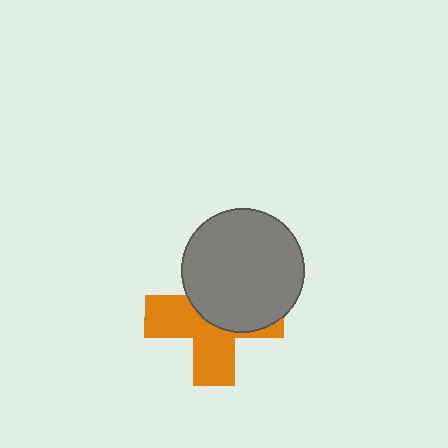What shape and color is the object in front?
The object in front is a gray circle.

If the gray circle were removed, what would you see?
You would see the complete orange cross.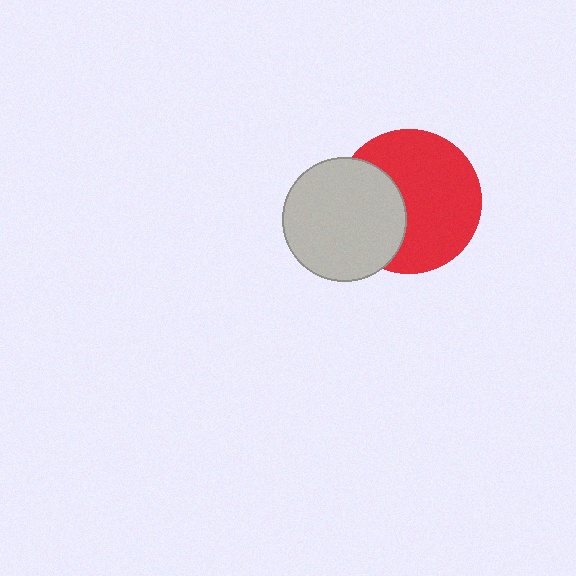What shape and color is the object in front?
The object in front is a light gray circle.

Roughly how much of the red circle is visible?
Most of it is visible (roughly 66%).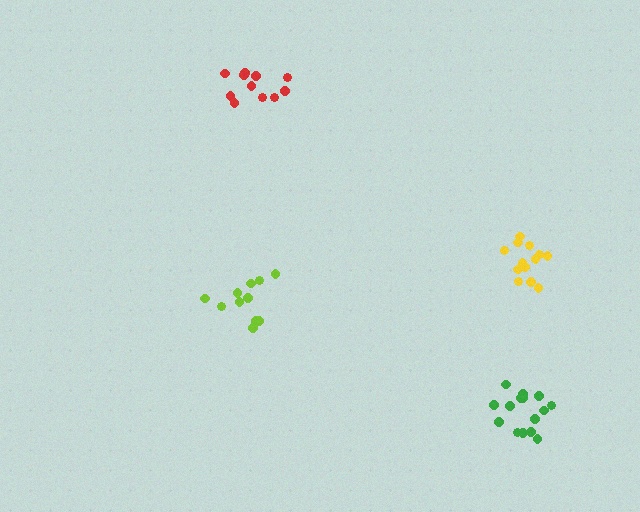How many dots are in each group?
Group 1: 13 dots, Group 2: 11 dots, Group 3: 11 dots, Group 4: 15 dots (50 total).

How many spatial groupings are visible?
There are 4 spatial groupings.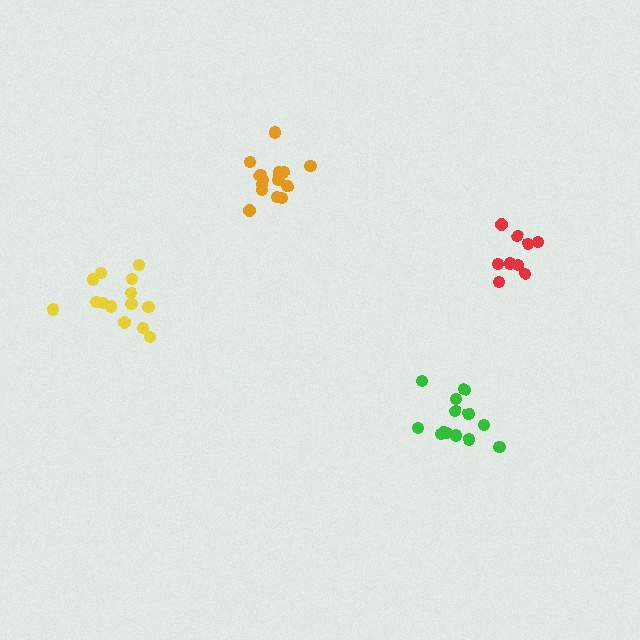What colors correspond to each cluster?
The clusters are colored: red, orange, green, yellow.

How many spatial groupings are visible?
There are 4 spatial groupings.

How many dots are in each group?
Group 1: 9 dots, Group 2: 14 dots, Group 3: 13 dots, Group 4: 14 dots (50 total).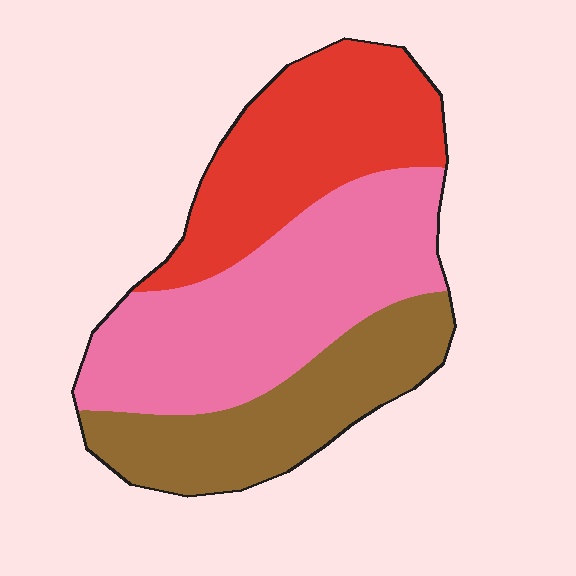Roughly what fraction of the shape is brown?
Brown takes up about one quarter (1/4) of the shape.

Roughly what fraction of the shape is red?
Red covers around 30% of the shape.